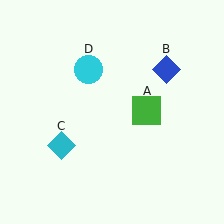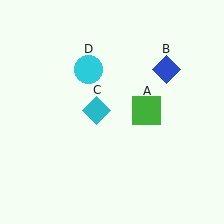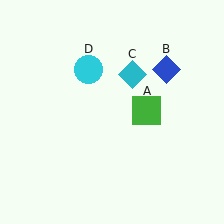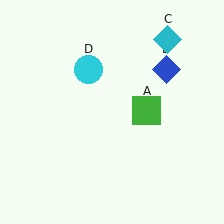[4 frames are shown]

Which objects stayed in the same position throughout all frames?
Green square (object A) and blue diamond (object B) and cyan circle (object D) remained stationary.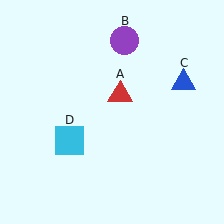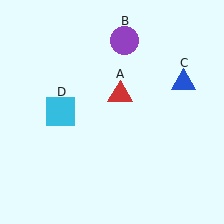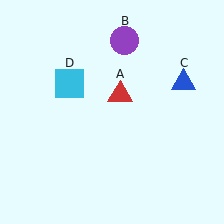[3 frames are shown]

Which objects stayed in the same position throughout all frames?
Red triangle (object A) and purple circle (object B) and blue triangle (object C) remained stationary.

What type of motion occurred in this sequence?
The cyan square (object D) rotated clockwise around the center of the scene.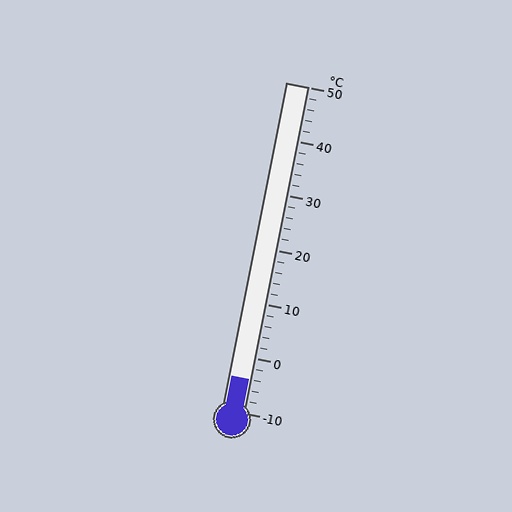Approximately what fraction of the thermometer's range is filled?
The thermometer is filled to approximately 10% of its range.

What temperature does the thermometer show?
The thermometer shows approximately -4°C.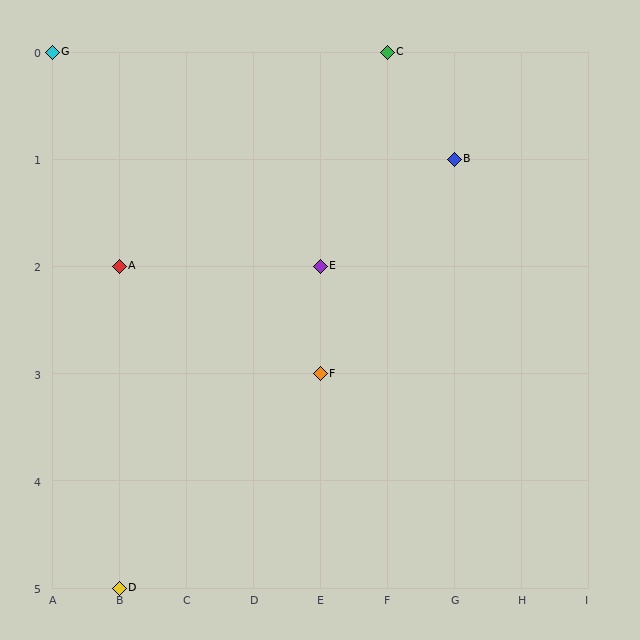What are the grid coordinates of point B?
Point B is at grid coordinates (G, 1).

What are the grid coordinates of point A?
Point A is at grid coordinates (B, 2).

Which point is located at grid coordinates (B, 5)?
Point D is at (B, 5).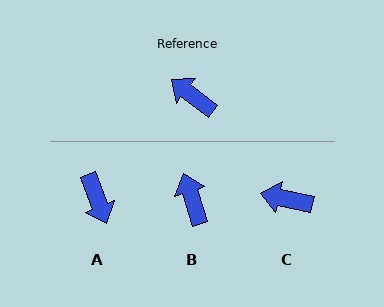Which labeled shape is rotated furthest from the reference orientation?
A, about 148 degrees away.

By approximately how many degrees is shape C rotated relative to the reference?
Approximately 26 degrees counter-clockwise.